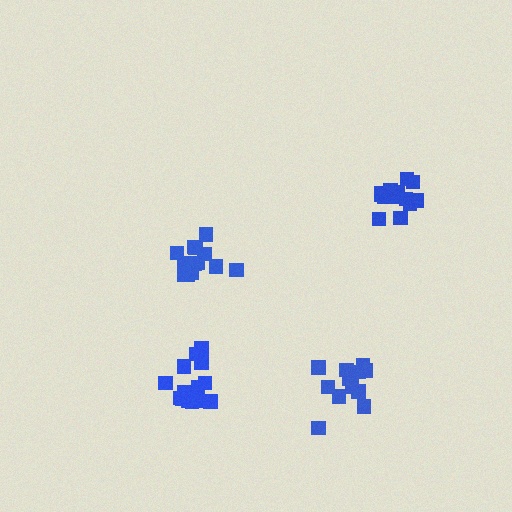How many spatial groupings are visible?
There are 4 spatial groupings.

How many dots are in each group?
Group 1: 17 dots, Group 2: 12 dots, Group 3: 14 dots, Group 4: 15 dots (58 total).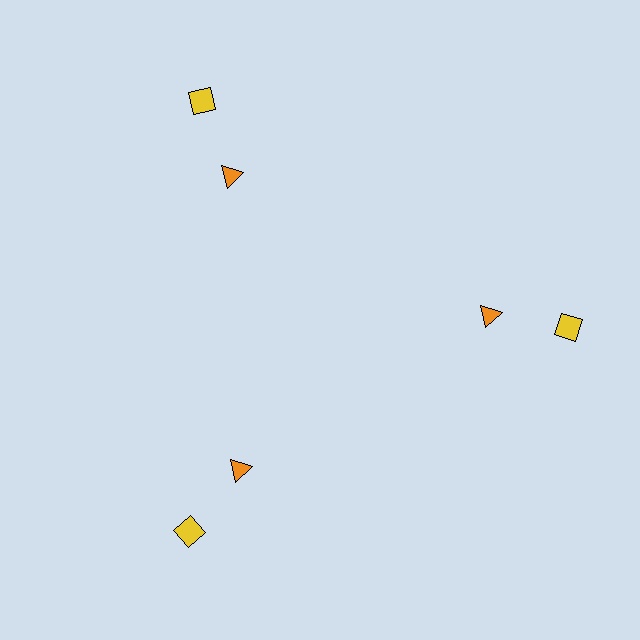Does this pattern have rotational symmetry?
Yes, this pattern has 3-fold rotational symmetry. It looks the same after rotating 120 degrees around the center.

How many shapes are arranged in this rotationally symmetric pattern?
There are 6 shapes, arranged in 3 groups of 2.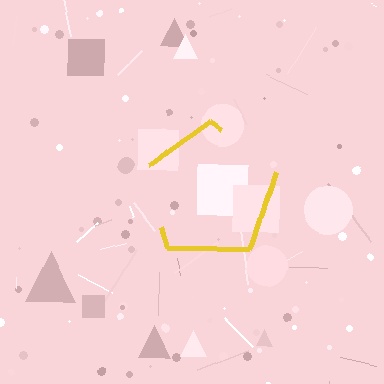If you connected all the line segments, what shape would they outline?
They would outline a pentagon.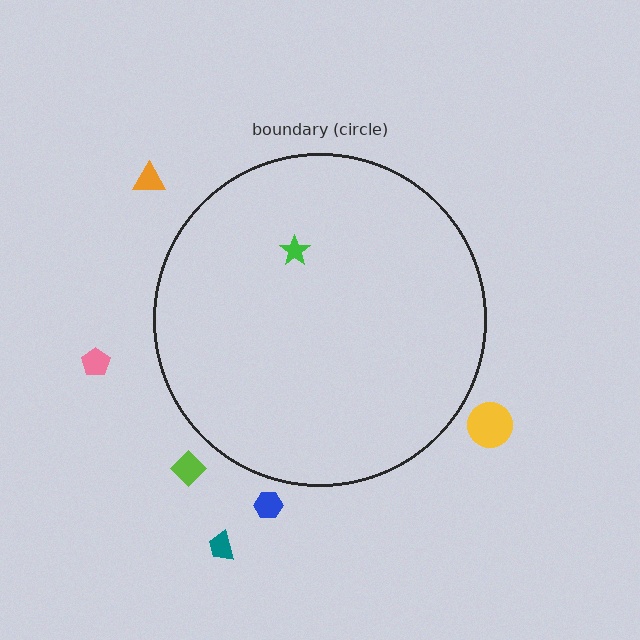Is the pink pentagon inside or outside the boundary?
Outside.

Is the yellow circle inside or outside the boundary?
Outside.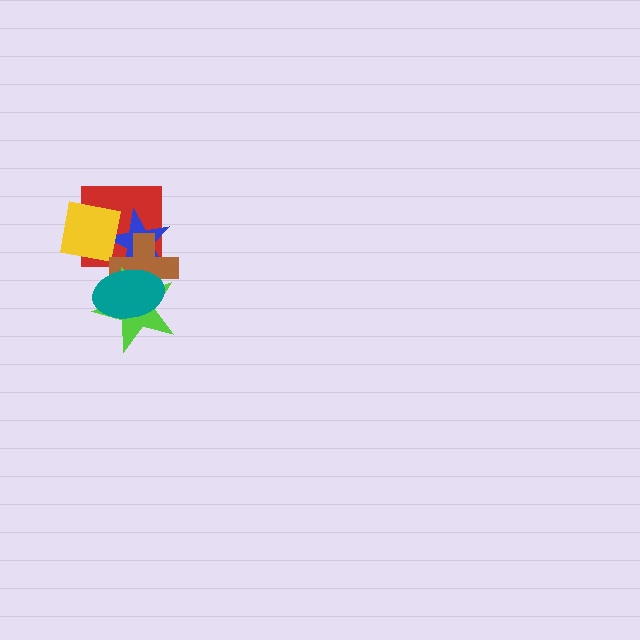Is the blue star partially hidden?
Yes, it is partially covered by another shape.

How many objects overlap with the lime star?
3 objects overlap with the lime star.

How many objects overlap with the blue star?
5 objects overlap with the blue star.